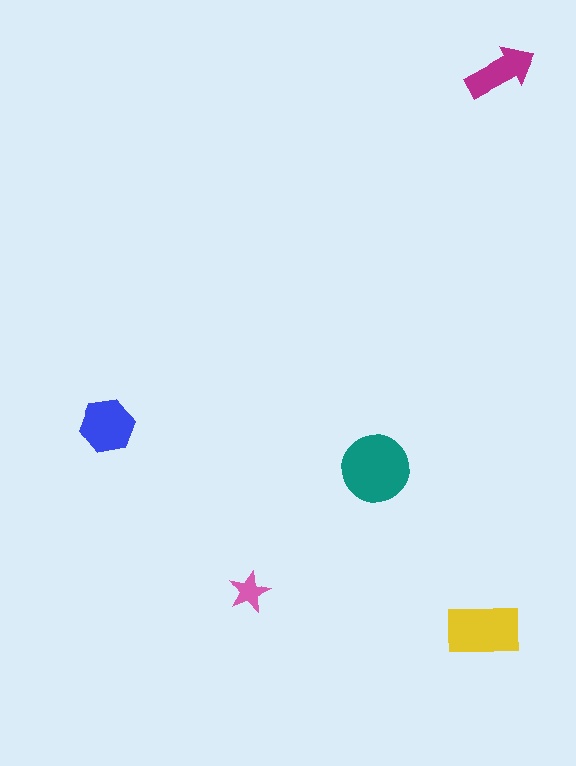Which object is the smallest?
The pink star.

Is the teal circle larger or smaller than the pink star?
Larger.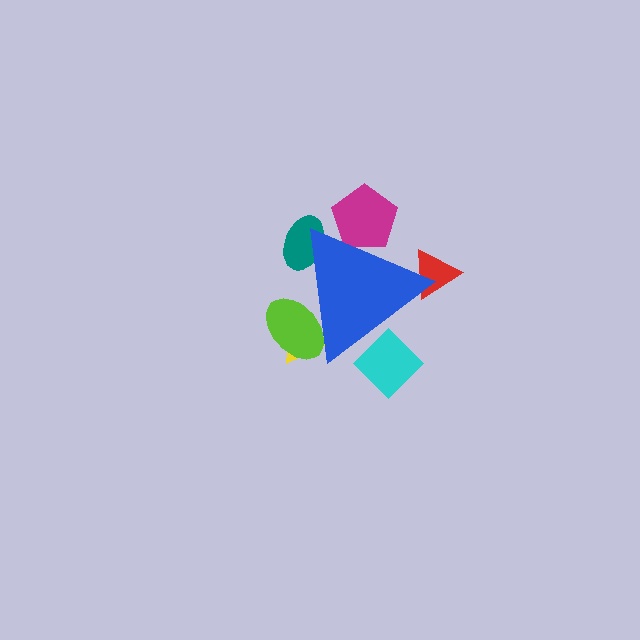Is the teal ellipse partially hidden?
Yes, the teal ellipse is partially hidden behind the blue triangle.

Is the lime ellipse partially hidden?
Yes, the lime ellipse is partially hidden behind the blue triangle.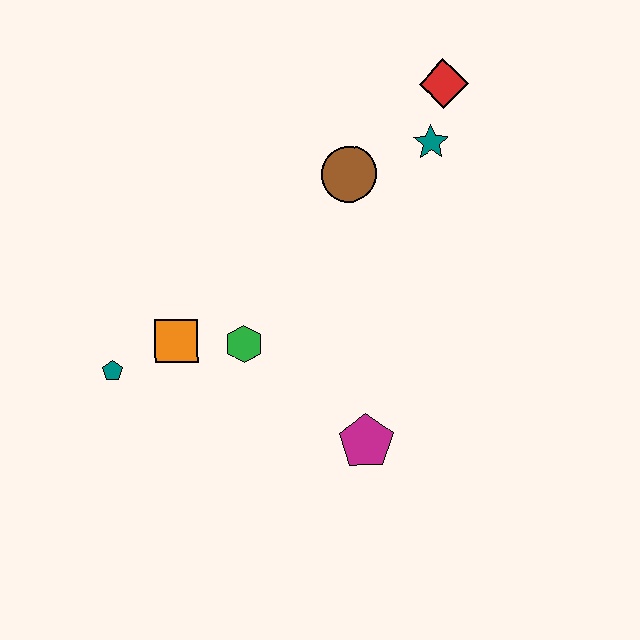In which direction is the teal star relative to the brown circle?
The teal star is to the right of the brown circle.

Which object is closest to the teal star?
The red diamond is closest to the teal star.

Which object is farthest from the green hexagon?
The red diamond is farthest from the green hexagon.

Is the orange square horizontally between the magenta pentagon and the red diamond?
No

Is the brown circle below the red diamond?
Yes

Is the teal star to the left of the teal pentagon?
No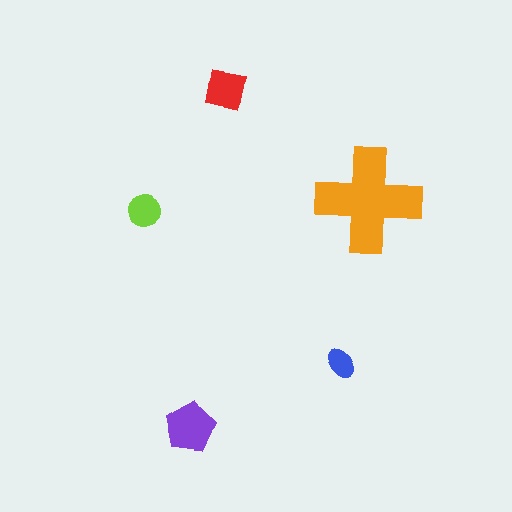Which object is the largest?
The orange cross.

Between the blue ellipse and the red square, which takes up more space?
The red square.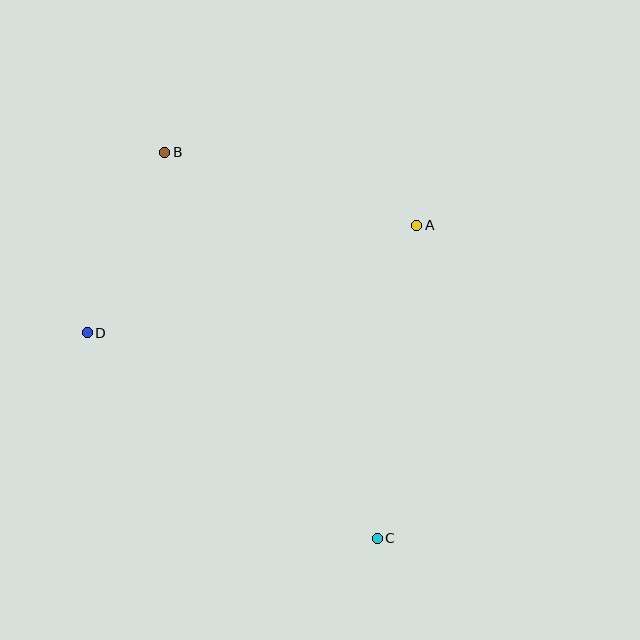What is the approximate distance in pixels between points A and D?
The distance between A and D is approximately 346 pixels.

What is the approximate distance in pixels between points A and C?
The distance between A and C is approximately 315 pixels.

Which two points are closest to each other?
Points B and D are closest to each other.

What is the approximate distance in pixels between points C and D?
The distance between C and D is approximately 356 pixels.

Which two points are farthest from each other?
Points B and C are farthest from each other.